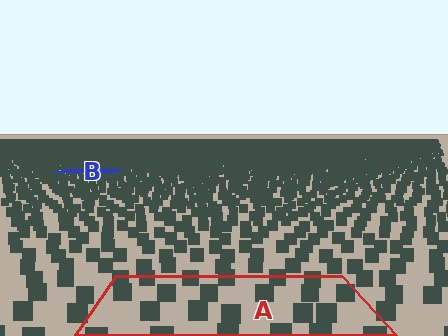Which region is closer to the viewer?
Region A is closer. The texture elements there are larger and more spread out.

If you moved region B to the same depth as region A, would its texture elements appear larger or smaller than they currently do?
They would appear larger. At a closer depth, the same texture elements are projected at a bigger on-screen size.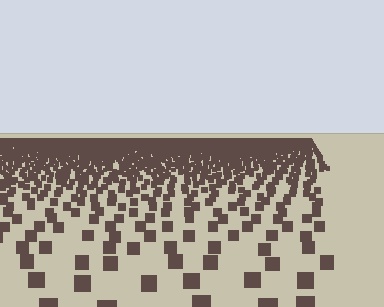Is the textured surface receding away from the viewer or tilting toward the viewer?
The surface is receding away from the viewer. Texture elements get smaller and denser toward the top.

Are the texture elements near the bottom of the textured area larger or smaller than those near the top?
Larger. Near the bottom, elements are closer to the viewer and appear at a bigger on-screen size.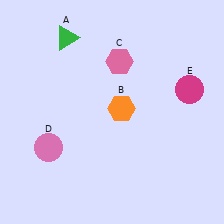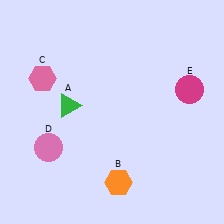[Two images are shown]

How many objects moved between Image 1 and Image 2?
3 objects moved between the two images.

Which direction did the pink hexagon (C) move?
The pink hexagon (C) moved left.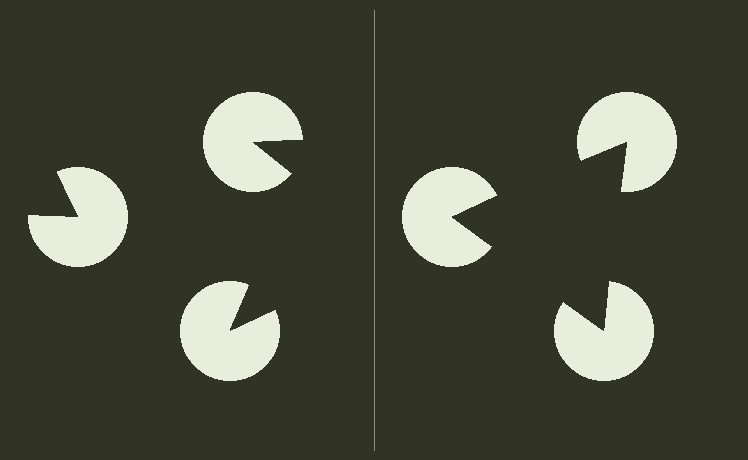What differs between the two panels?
The pac-man discs are positioned identically on both sides; only the wedge orientations differ. On the right they align to a triangle; on the left they are misaligned.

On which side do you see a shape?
An illusory triangle appears on the right side. On the left side the wedge cuts are rotated, so no coherent shape forms.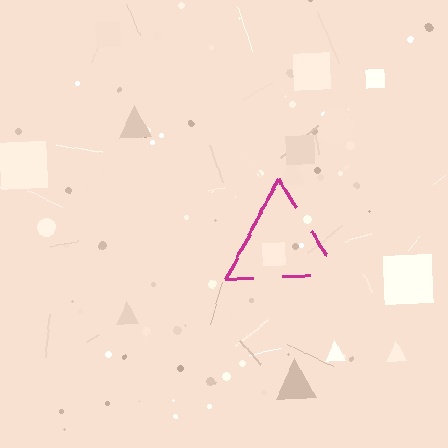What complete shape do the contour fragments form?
The contour fragments form a triangle.